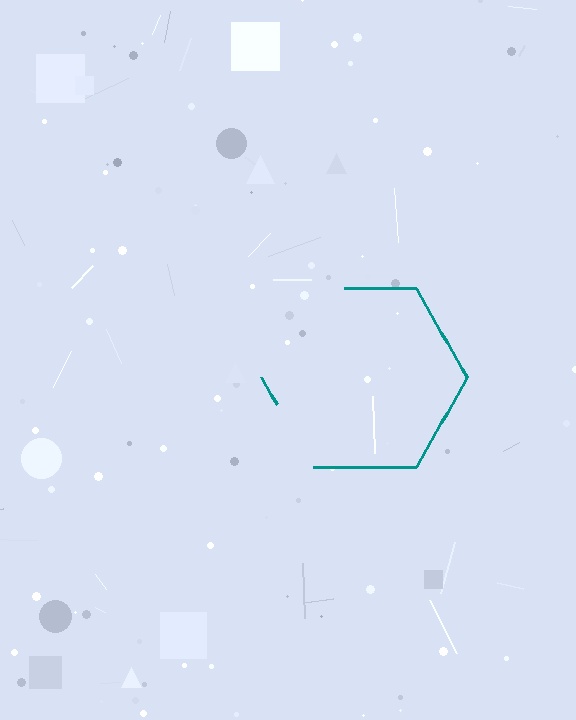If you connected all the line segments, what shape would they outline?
They would outline a hexagon.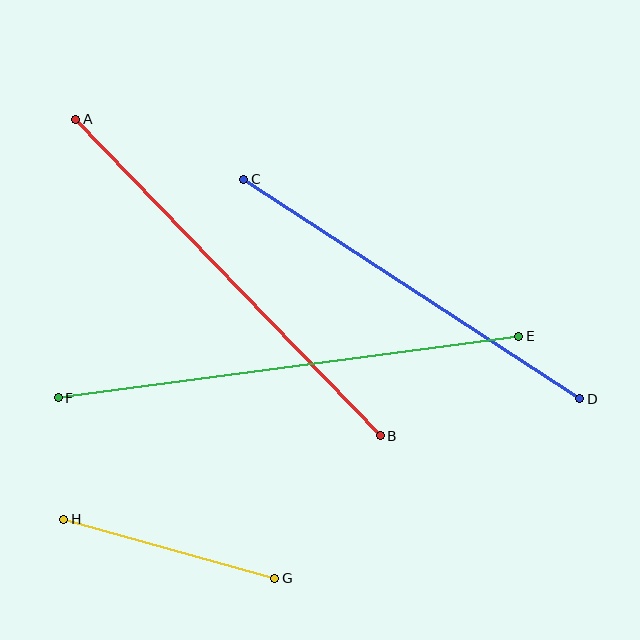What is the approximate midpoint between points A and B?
The midpoint is at approximately (228, 278) pixels.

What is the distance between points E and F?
The distance is approximately 465 pixels.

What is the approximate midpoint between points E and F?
The midpoint is at approximately (289, 367) pixels.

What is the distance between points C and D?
The distance is approximately 401 pixels.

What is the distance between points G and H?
The distance is approximately 220 pixels.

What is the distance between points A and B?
The distance is approximately 439 pixels.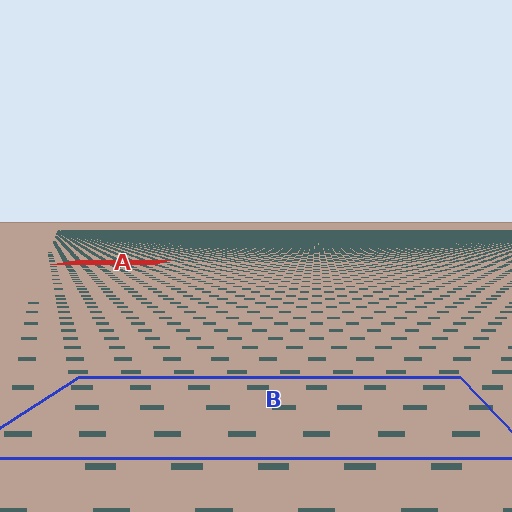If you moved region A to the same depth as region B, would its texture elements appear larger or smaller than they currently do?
They would appear larger. At a closer depth, the same texture elements are projected at a bigger on-screen size.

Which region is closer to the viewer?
Region B is closer. The texture elements there are larger and more spread out.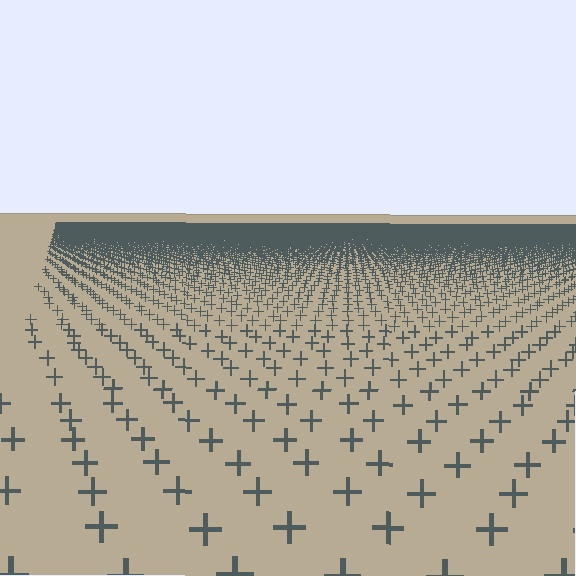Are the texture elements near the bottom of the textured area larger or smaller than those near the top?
Larger. Near the bottom, elements are closer to the viewer and appear at a bigger on-screen size.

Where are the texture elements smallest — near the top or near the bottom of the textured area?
Near the top.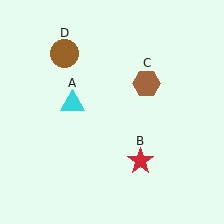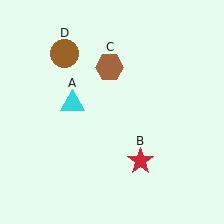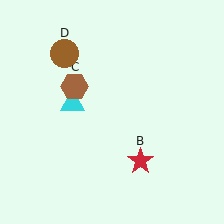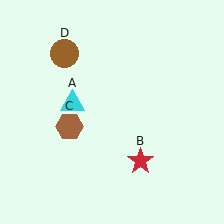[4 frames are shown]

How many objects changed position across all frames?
1 object changed position: brown hexagon (object C).